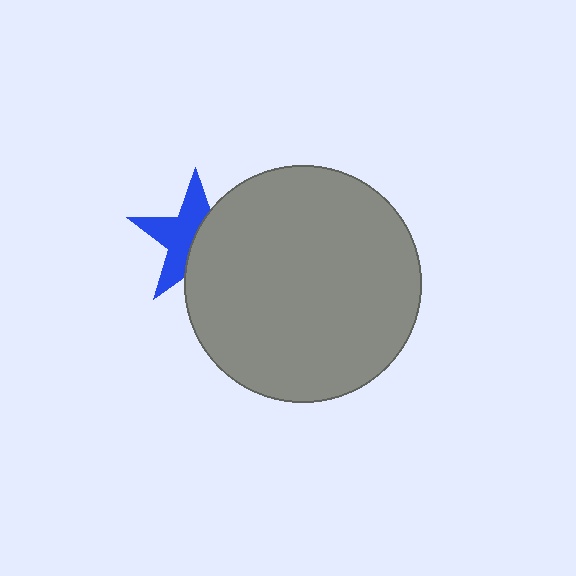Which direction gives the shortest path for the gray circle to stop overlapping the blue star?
Moving right gives the shortest separation.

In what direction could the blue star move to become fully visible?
The blue star could move left. That would shift it out from behind the gray circle entirely.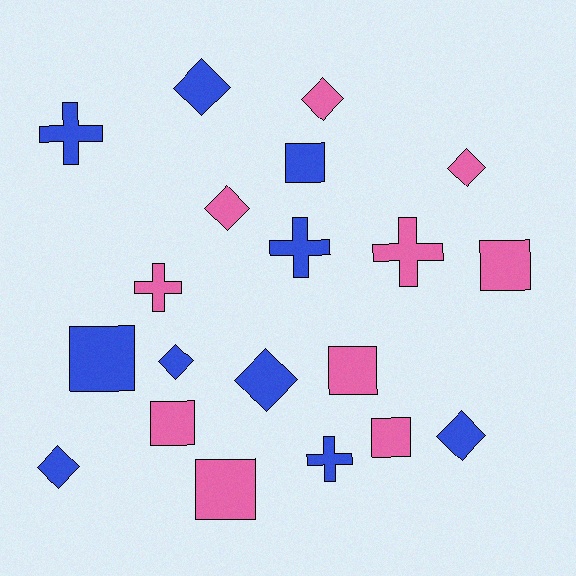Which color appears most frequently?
Blue, with 10 objects.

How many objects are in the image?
There are 20 objects.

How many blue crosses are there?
There are 3 blue crosses.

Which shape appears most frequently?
Diamond, with 8 objects.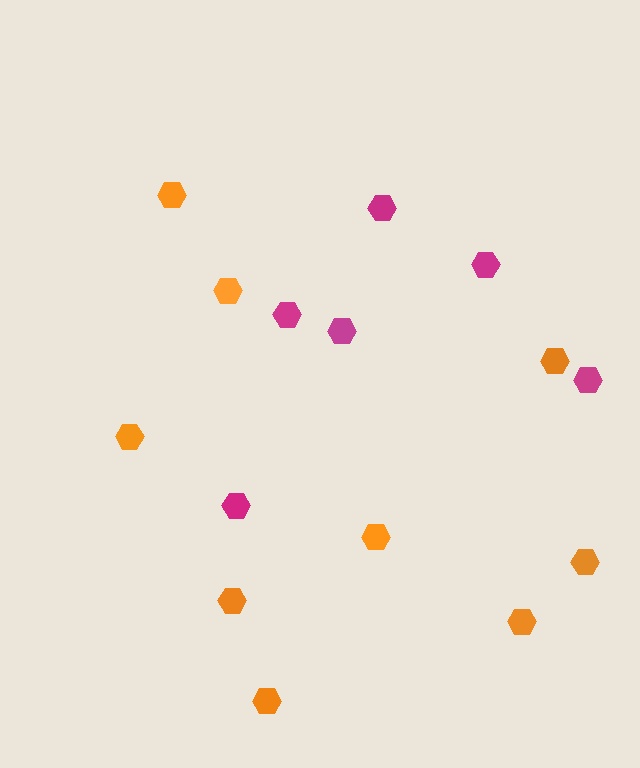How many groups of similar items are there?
There are 2 groups: one group of orange hexagons (9) and one group of magenta hexagons (6).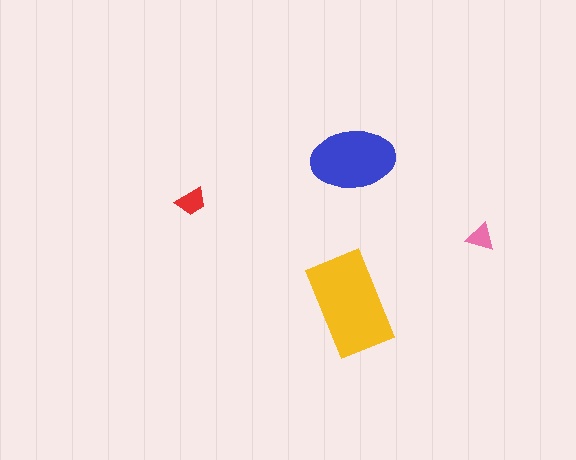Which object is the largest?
The yellow rectangle.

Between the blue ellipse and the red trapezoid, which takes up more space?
The blue ellipse.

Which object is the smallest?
The pink triangle.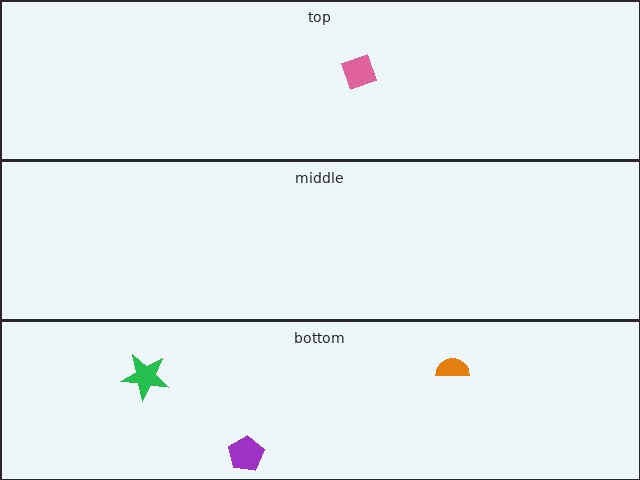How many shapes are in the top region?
1.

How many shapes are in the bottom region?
3.